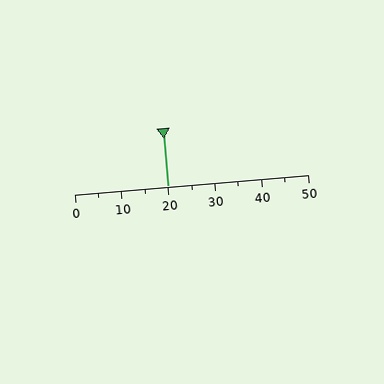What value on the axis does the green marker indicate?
The marker indicates approximately 20.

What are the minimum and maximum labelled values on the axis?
The axis runs from 0 to 50.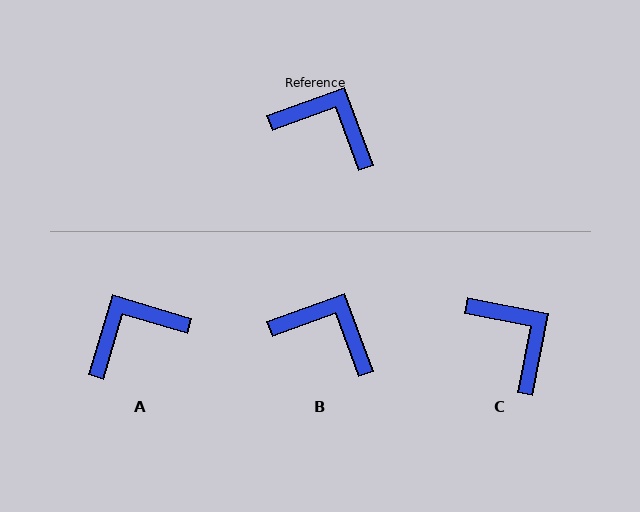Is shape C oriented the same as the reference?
No, it is off by about 31 degrees.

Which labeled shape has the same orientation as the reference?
B.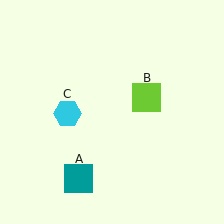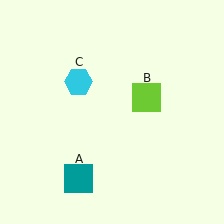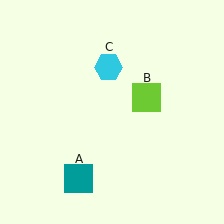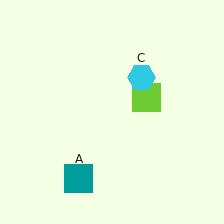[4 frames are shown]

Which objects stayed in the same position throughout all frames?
Teal square (object A) and lime square (object B) remained stationary.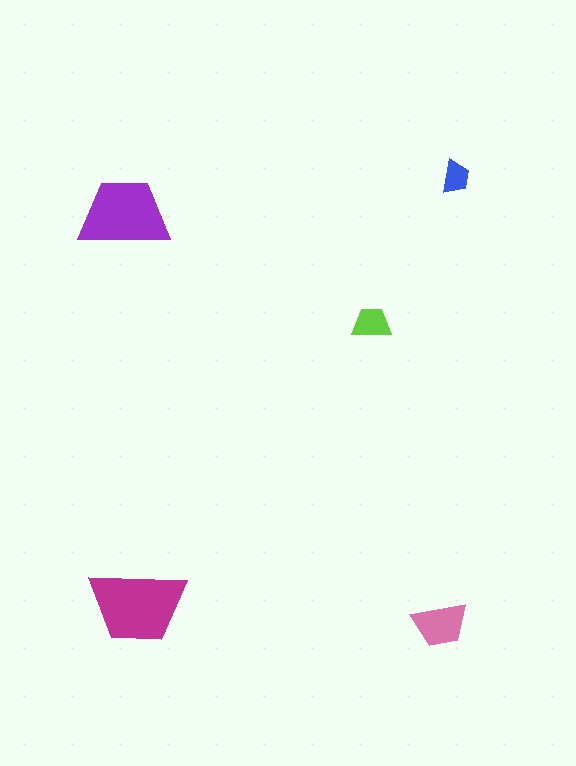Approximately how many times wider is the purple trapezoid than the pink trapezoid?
About 1.5 times wider.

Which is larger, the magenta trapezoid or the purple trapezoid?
The magenta one.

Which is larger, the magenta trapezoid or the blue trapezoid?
The magenta one.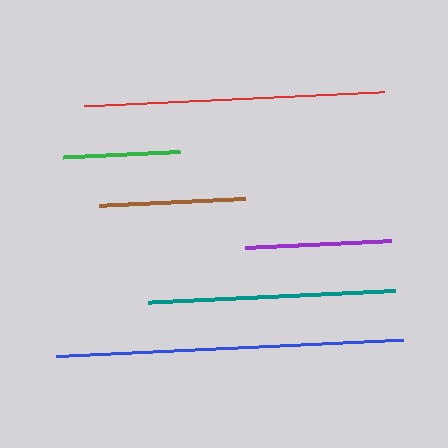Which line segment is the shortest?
The green line is the shortest at approximately 116 pixels.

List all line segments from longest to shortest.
From longest to shortest: blue, red, teal, purple, brown, green.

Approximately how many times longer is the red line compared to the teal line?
The red line is approximately 1.2 times the length of the teal line.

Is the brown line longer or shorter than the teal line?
The teal line is longer than the brown line.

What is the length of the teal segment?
The teal segment is approximately 248 pixels long.